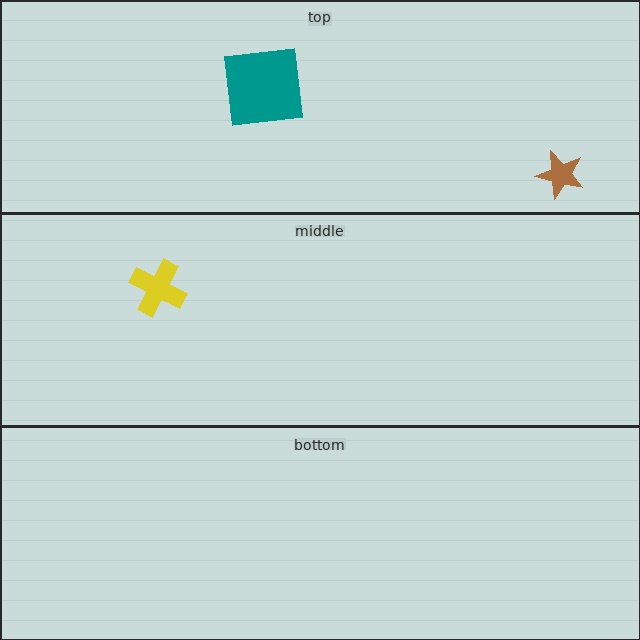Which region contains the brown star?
The top region.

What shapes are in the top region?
The brown star, the teal square.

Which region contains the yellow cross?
The middle region.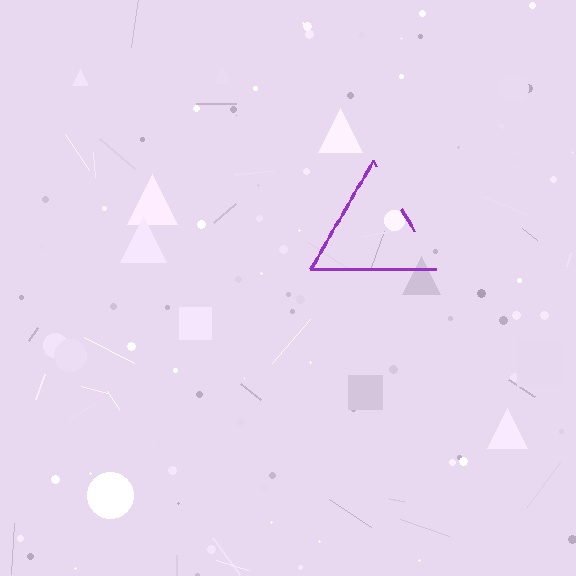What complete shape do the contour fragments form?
The contour fragments form a triangle.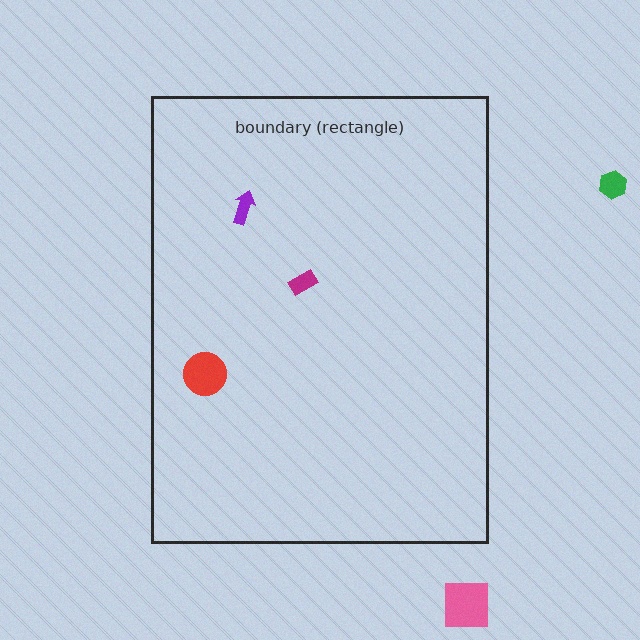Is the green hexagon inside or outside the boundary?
Outside.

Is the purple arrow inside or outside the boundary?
Inside.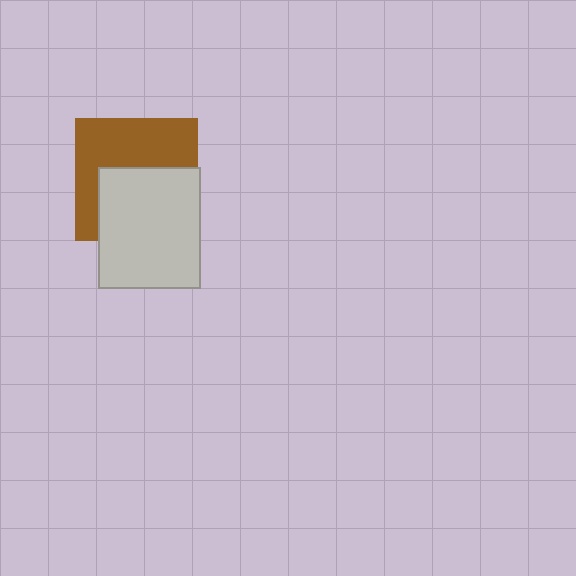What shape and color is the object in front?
The object in front is a light gray rectangle.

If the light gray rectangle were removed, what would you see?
You would see the complete brown square.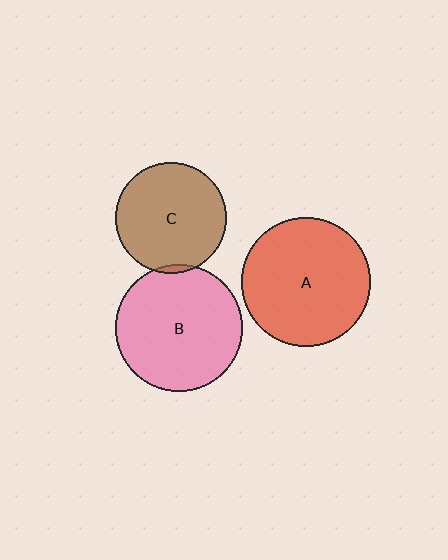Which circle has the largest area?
Circle A (red).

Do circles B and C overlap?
Yes.